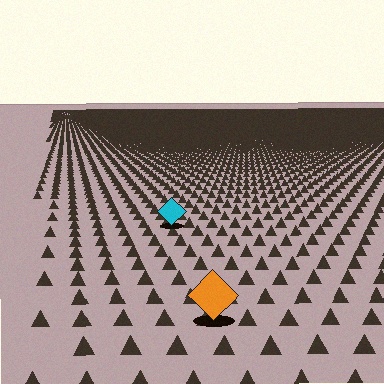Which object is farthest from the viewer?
The cyan diamond is farthest from the viewer. It appears smaller and the ground texture around it is denser.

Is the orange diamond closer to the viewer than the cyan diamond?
Yes. The orange diamond is closer — you can tell from the texture gradient: the ground texture is coarser near it.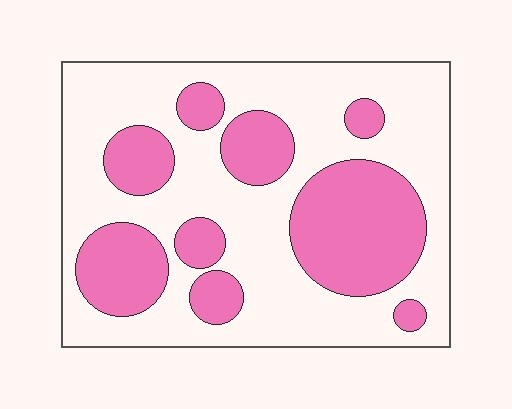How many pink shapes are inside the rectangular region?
9.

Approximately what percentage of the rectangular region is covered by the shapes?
Approximately 35%.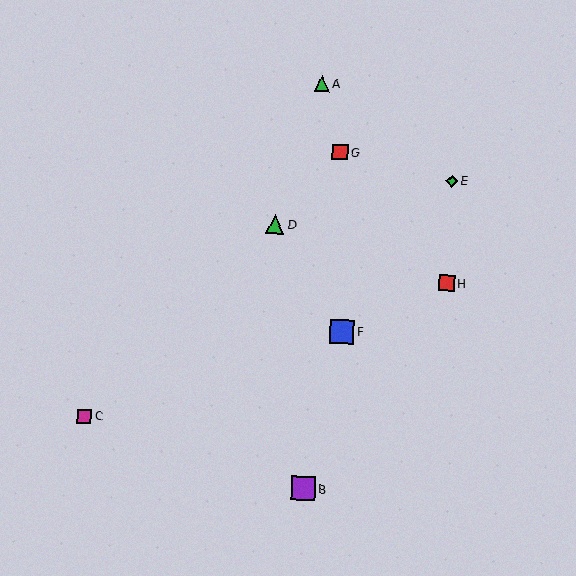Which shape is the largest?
The blue square (labeled F) is the largest.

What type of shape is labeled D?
Shape D is a green triangle.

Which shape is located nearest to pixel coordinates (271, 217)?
The green triangle (labeled D) at (275, 224) is nearest to that location.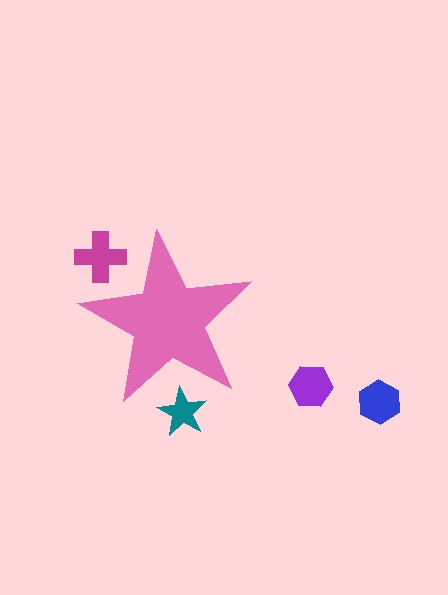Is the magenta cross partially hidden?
Yes, the magenta cross is partially hidden behind the pink star.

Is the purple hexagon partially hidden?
No, the purple hexagon is fully visible.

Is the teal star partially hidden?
Yes, the teal star is partially hidden behind the pink star.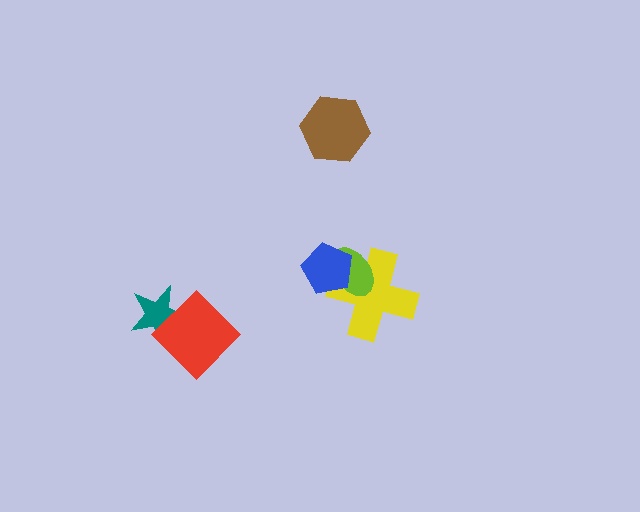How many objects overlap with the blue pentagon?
2 objects overlap with the blue pentagon.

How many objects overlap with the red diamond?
1 object overlaps with the red diamond.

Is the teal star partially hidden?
Yes, it is partially covered by another shape.